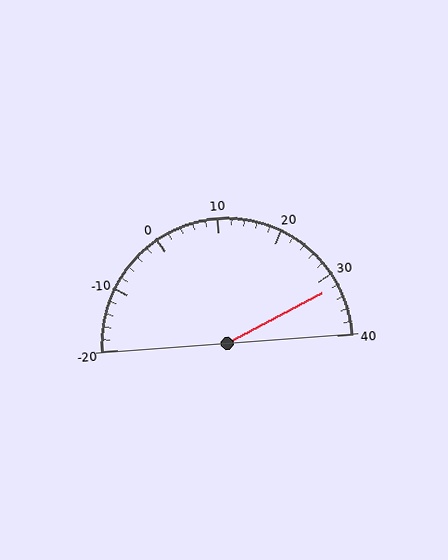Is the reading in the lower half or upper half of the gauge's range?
The reading is in the upper half of the range (-20 to 40).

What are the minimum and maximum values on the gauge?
The gauge ranges from -20 to 40.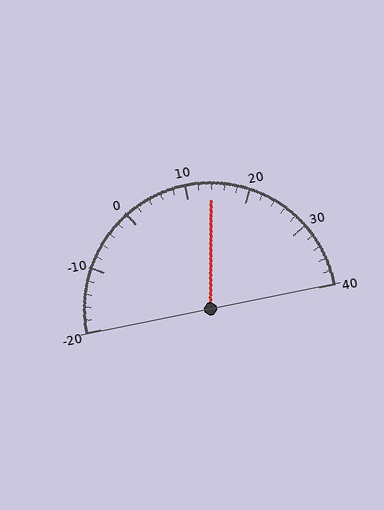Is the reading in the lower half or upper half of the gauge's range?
The reading is in the upper half of the range (-20 to 40).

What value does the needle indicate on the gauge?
The needle indicates approximately 14.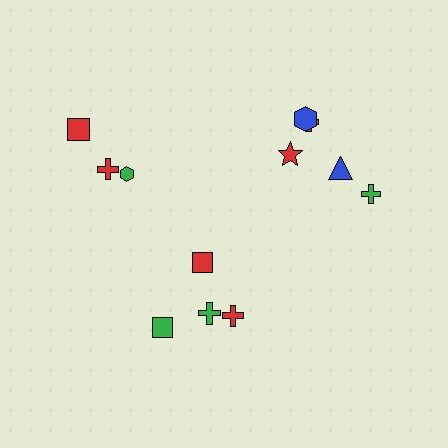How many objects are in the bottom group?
There are 4 objects.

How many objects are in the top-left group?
There are 3 objects.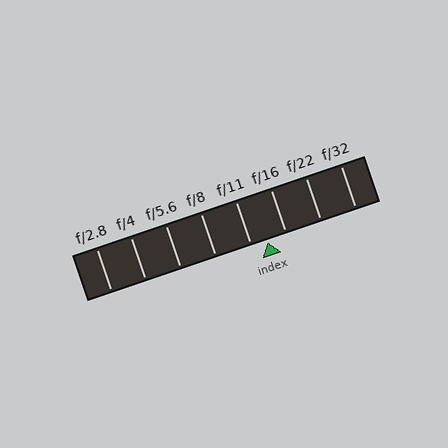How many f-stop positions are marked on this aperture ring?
There are 8 f-stop positions marked.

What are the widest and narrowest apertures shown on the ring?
The widest aperture shown is f/2.8 and the narrowest is f/32.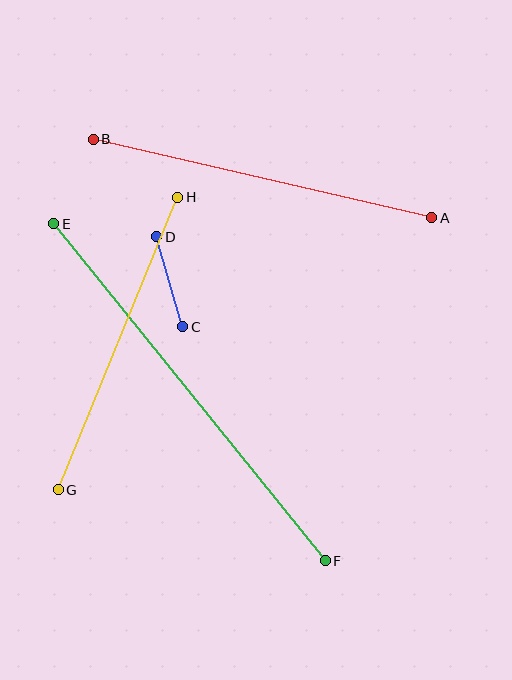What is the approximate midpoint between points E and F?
The midpoint is at approximately (190, 392) pixels.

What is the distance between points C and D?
The distance is approximately 94 pixels.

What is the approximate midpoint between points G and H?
The midpoint is at approximately (118, 344) pixels.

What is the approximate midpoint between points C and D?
The midpoint is at approximately (170, 282) pixels.